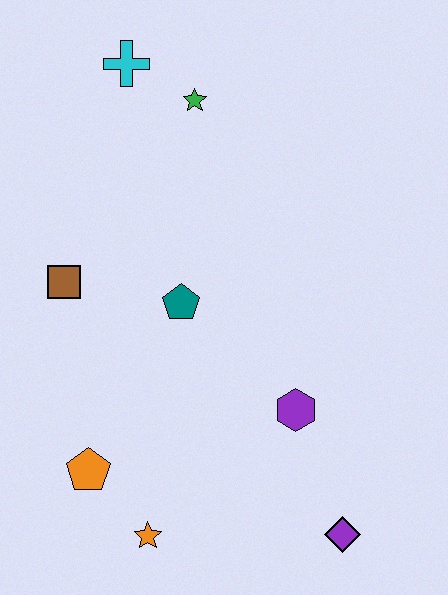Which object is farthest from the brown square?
The purple diamond is farthest from the brown square.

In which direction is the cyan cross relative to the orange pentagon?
The cyan cross is above the orange pentagon.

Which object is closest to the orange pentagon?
The orange star is closest to the orange pentagon.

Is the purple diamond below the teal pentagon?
Yes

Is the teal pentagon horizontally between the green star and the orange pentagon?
Yes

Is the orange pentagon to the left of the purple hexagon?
Yes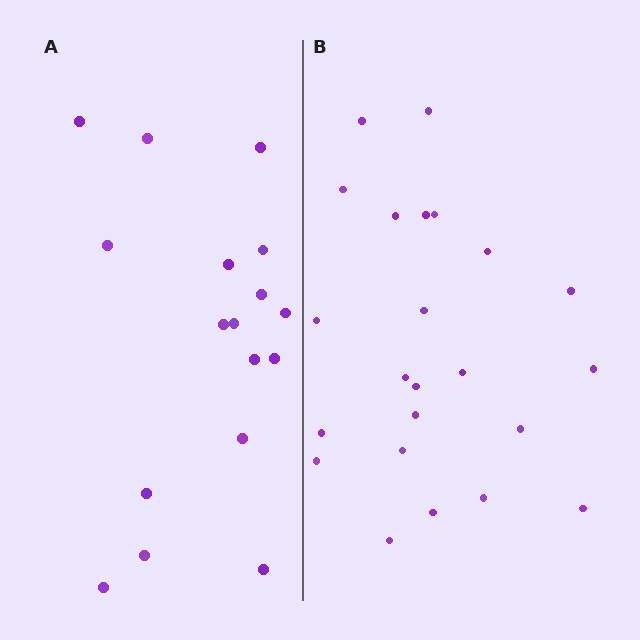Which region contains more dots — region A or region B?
Region B (the right region) has more dots.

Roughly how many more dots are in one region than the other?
Region B has about 6 more dots than region A.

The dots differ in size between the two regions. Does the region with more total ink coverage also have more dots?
No. Region A has more total ink coverage because its dots are larger, but region B actually contains more individual dots. Total area can be misleading — the number of items is what matters here.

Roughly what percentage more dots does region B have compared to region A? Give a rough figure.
About 35% more.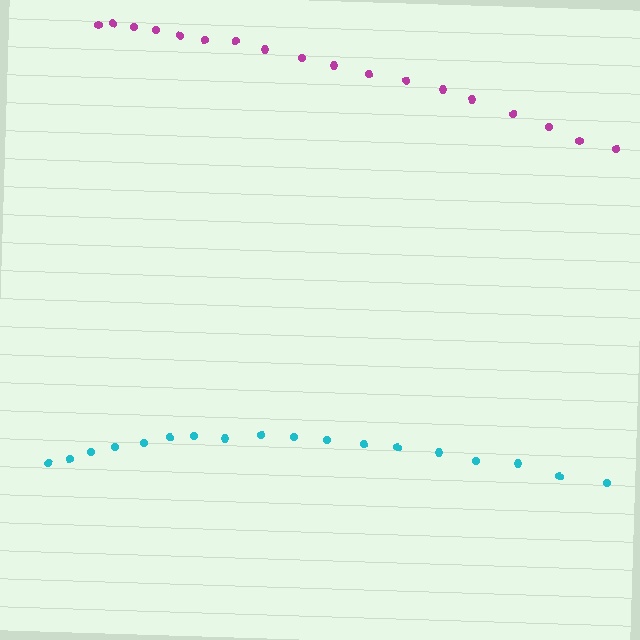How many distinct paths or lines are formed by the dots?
There are 2 distinct paths.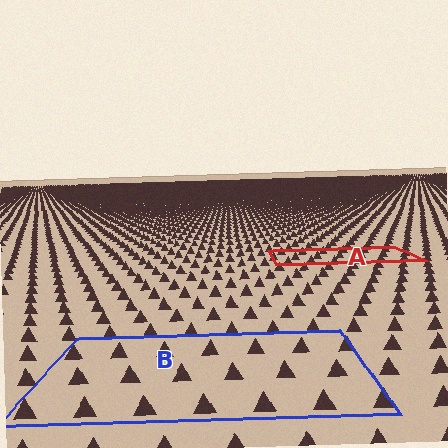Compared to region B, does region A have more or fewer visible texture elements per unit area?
Region A has more texture elements per unit area — they are packed more densely because it is farther away.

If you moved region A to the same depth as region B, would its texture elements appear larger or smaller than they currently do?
They would appear larger. At a closer depth, the same texture elements are projected at a bigger on-screen size.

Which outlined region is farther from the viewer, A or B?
Region A is farther from the viewer — the texture elements inside it appear smaller and more densely packed.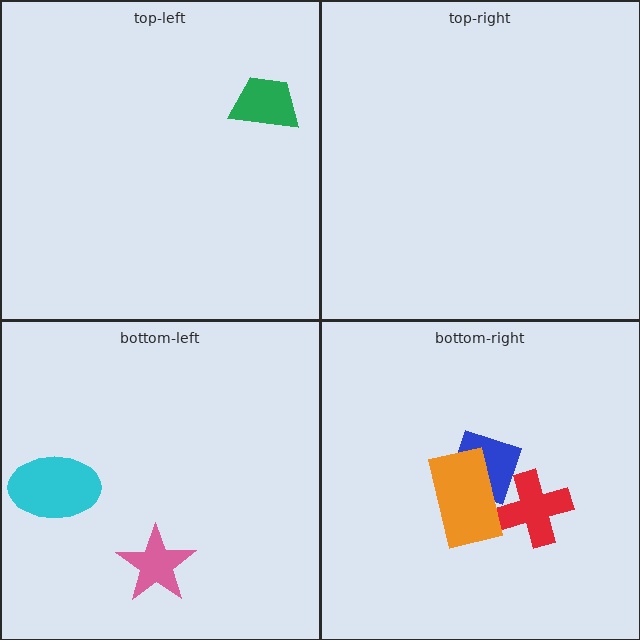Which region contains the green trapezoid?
The top-left region.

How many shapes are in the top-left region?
1.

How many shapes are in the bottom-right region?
3.